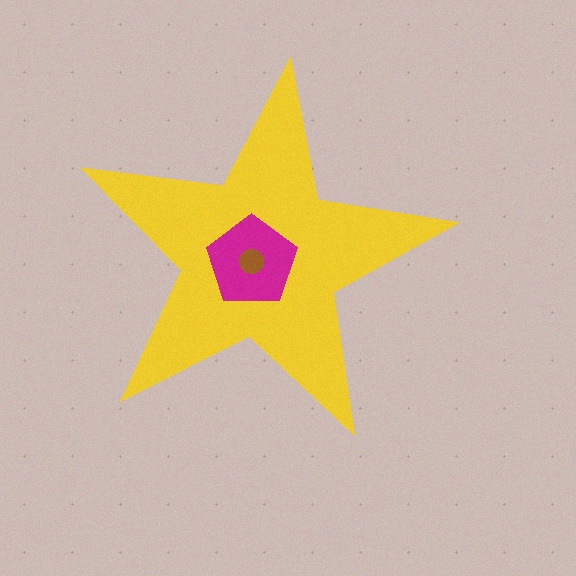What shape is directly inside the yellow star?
The magenta pentagon.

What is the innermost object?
The brown circle.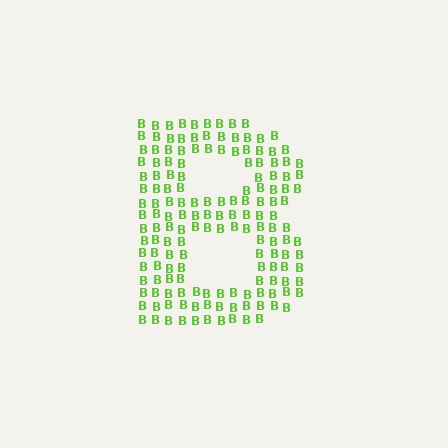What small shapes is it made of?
It is made of small letter B's.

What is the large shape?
The large shape is the letter B.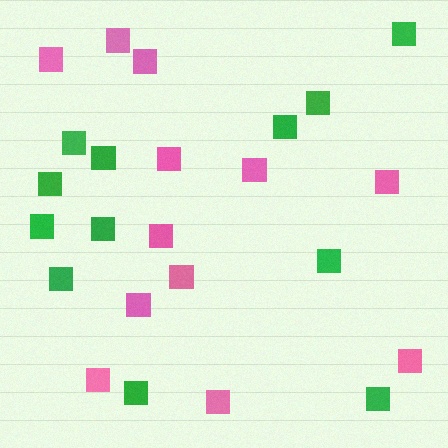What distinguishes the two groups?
There are 2 groups: one group of pink squares (12) and one group of green squares (12).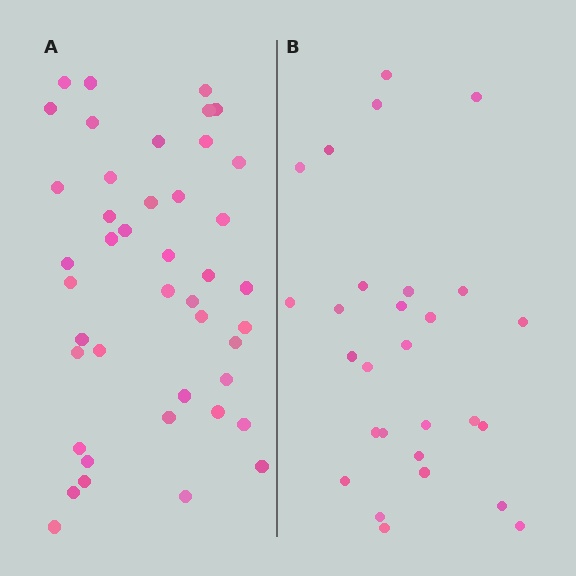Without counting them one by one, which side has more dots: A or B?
Region A (the left region) has more dots.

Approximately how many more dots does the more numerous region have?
Region A has approximately 15 more dots than region B.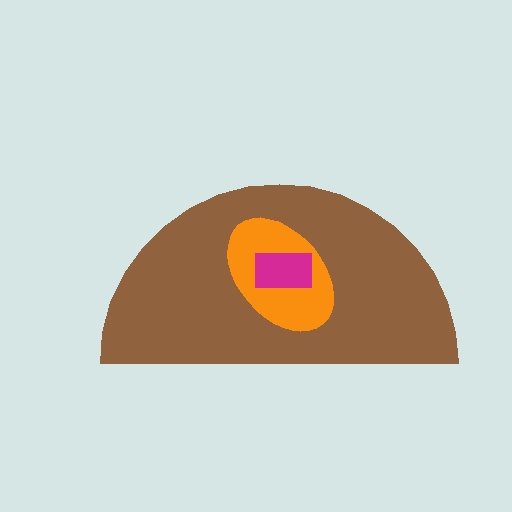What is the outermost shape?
The brown semicircle.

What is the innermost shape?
The magenta rectangle.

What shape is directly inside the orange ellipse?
The magenta rectangle.